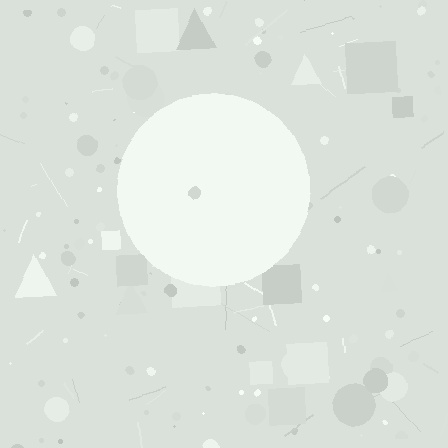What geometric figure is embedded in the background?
A circle is embedded in the background.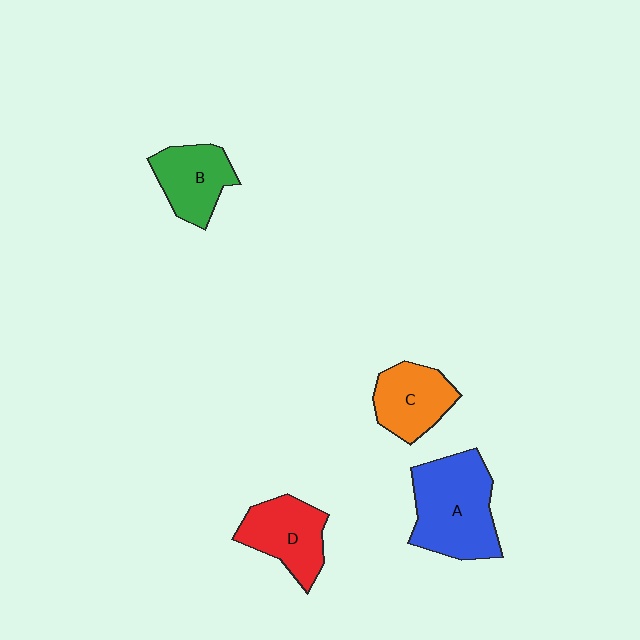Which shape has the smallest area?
Shape B (green).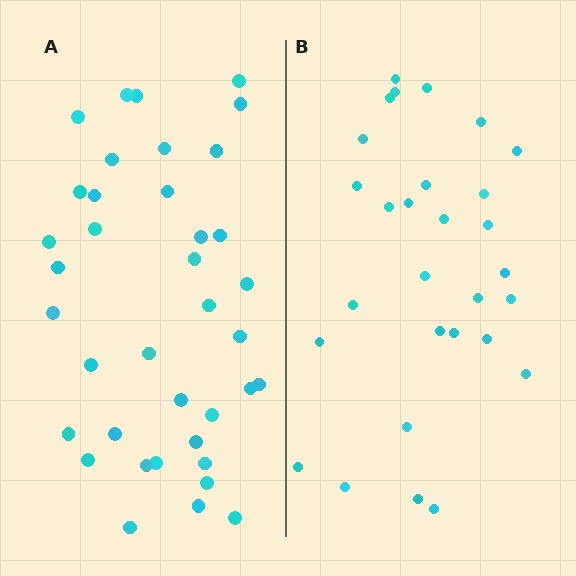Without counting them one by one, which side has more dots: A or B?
Region A (the left region) has more dots.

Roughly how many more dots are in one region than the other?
Region A has roughly 8 or so more dots than region B.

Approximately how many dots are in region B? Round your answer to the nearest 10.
About 30 dots. (The exact count is 29, which rounds to 30.)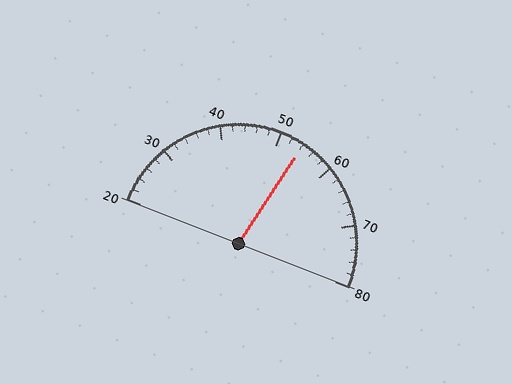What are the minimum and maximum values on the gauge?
The gauge ranges from 20 to 80.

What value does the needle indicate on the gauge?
The needle indicates approximately 54.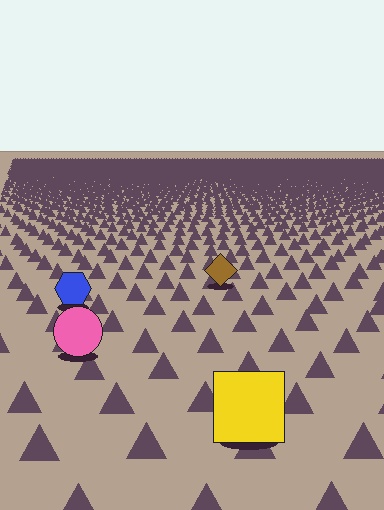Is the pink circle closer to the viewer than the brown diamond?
Yes. The pink circle is closer — you can tell from the texture gradient: the ground texture is coarser near it.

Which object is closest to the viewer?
The yellow square is closest. The texture marks near it are larger and more spread out.